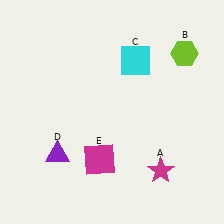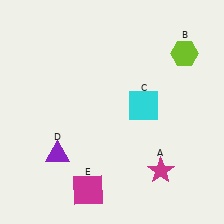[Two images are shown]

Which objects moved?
The objects that moved are: the cyan square (C), the magenta square (E).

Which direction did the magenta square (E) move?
The magenta square (E) moved down.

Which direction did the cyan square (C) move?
The cyan square (C) moved down.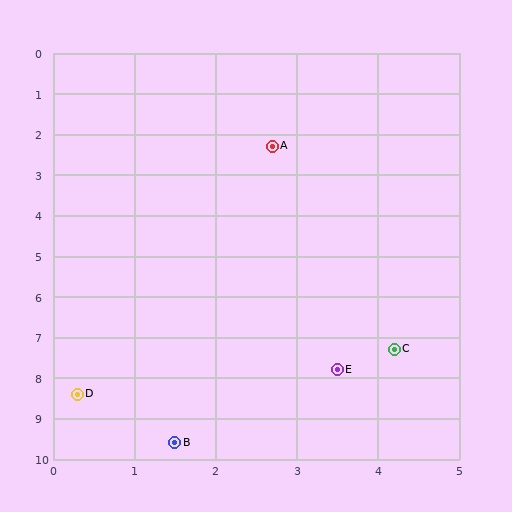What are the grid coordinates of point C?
Point C is at approximately (4.2, 7.3).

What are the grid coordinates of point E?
Point E is at approximately (3.5, 7.8).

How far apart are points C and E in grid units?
Points C and E are about 0.9 grid units apart.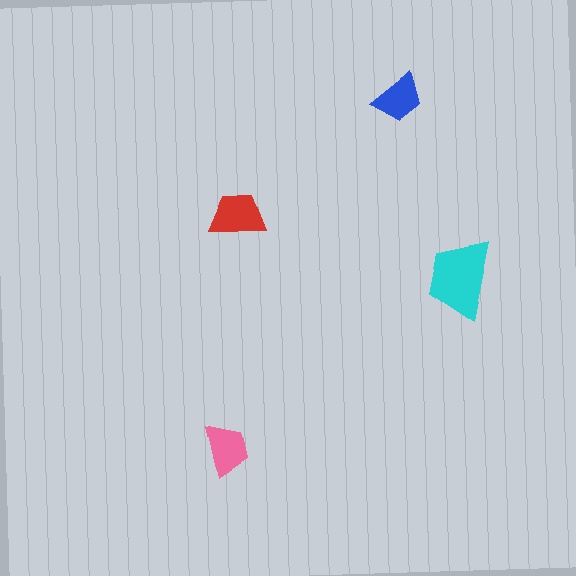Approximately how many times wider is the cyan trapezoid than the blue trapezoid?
About 1.5 times wider.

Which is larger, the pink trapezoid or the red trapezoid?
The red one.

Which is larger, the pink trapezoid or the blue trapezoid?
The pink one.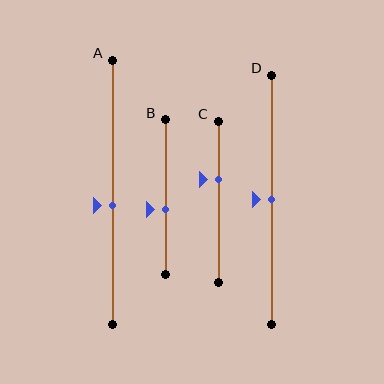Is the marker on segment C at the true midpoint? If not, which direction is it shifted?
No, the marker on segment C is shifted upward by about 14% of the segment length.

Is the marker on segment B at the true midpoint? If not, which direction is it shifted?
No, the marker on segment B is shifted downward by about 8% of the segment length.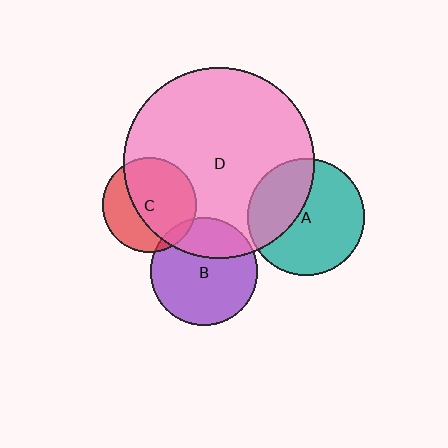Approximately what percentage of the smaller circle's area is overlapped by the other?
Approximately 35%.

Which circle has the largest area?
Circle D (pink).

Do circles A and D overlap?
Yes.